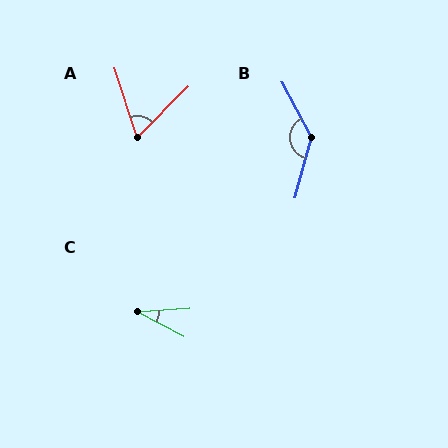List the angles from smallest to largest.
C (32°), A (63°), B (137°).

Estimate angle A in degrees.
Approximately 63 degrees.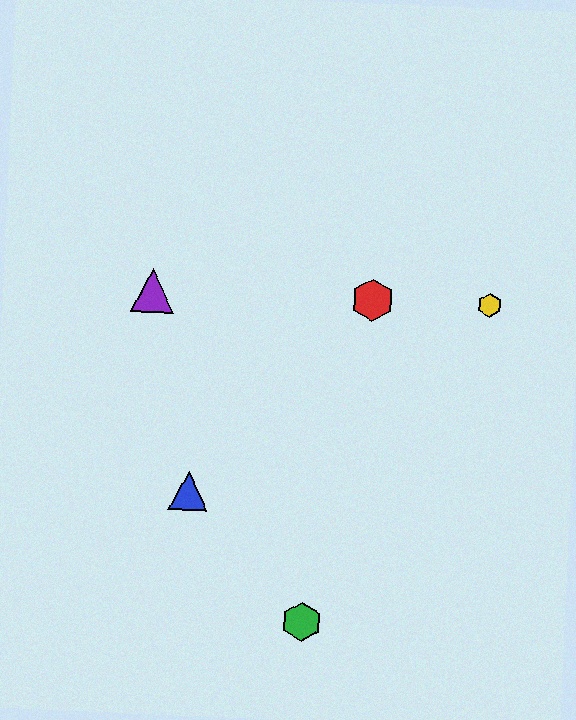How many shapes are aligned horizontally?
3 shapes (the red hexagon, the yellow hexagon, the purple triangle) are aligned horizontally.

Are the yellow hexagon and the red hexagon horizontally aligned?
Yes, both are at y≈305.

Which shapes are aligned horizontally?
The red hexagon, the yellow hexagon, the purple triangle are aligned horizontally.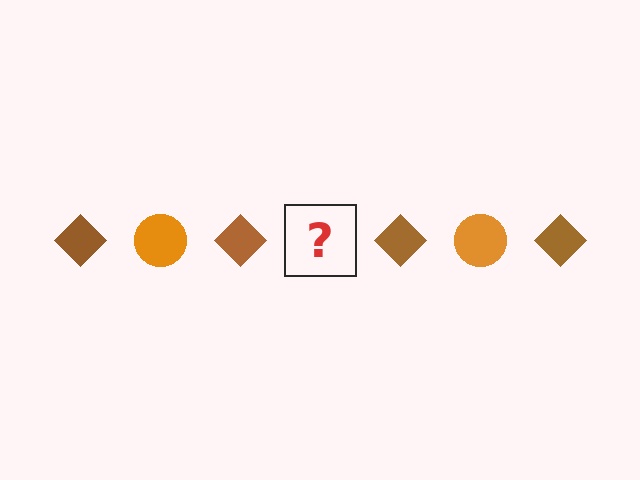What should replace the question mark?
The question mark should be replaced with an orange circle.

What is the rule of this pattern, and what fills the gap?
The rule is that the pattern alternates between brown diamond and orange circle. The gap should be filled with an orange circle.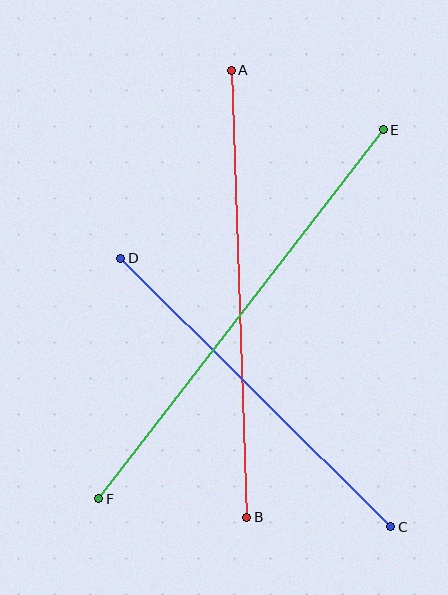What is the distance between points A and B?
The distance is approximately 447 pixels.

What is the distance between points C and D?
The distance is approximately 381 pixels.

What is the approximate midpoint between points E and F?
The midpoint is at approximately (241, 314) pixels.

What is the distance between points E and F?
The distance is approximately 466 pixels.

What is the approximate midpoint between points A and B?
The midpoint is at approximately (239, 294) pixels.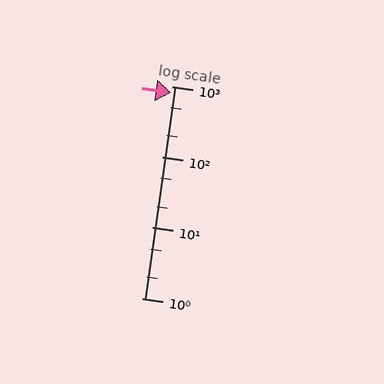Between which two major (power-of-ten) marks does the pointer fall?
The pointer is between 100 and 1000.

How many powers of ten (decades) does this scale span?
The scale spans 3 decades, from 1 to 1000.